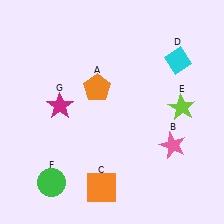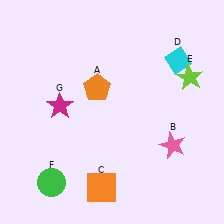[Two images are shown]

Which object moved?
The lime star (E) moved up.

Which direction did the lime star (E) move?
The lime star (E) moved up.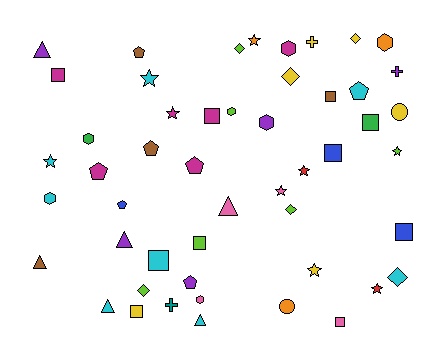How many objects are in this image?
There are 50 objects.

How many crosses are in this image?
There are 3 crosses.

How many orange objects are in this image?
There are 3 orange objects.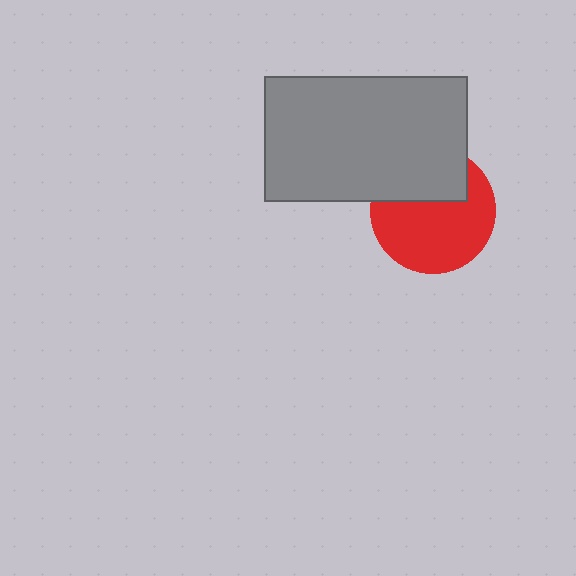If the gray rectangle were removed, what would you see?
You would see the complete red circle.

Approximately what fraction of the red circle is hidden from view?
Roughly 35% of the red circle is hidden behind the gray rectangle.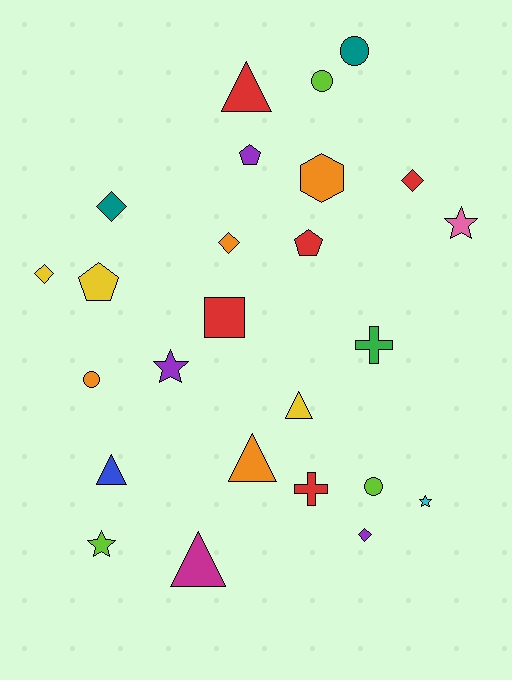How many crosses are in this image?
There are 2 crosses.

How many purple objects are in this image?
There are 3 purple objects.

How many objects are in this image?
There are 25 objects.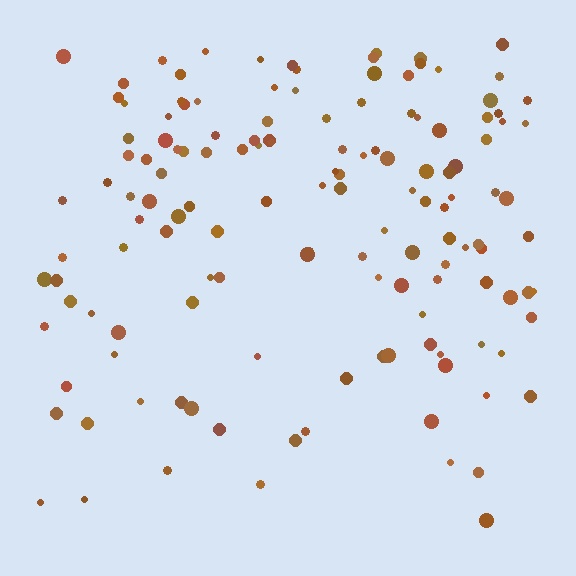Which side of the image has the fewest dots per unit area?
The bottom.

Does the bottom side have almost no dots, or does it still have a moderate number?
Still a moderate number, just noticeably fewer than the top.